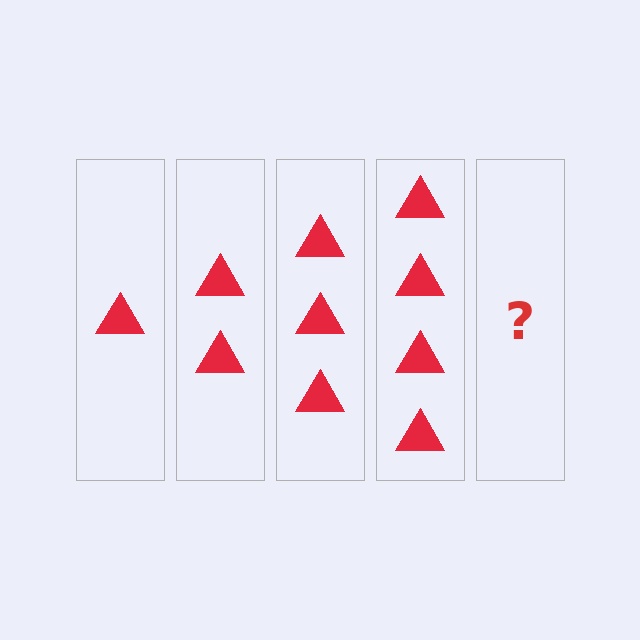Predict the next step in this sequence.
The next step is 5 triangles.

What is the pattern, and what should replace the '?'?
The pattern is that each step adds one more triangle. The '?' should be 5 triangles.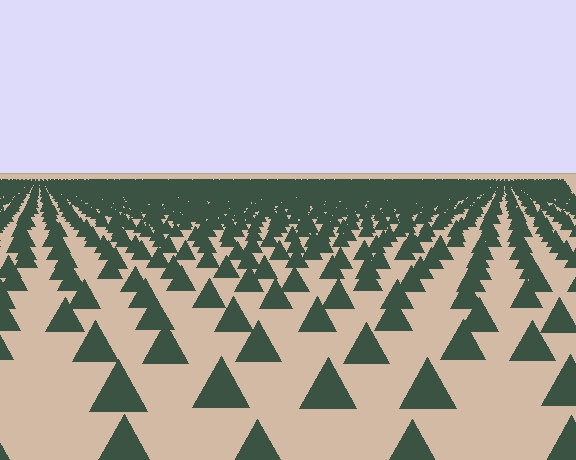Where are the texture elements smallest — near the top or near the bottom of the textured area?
Near the top.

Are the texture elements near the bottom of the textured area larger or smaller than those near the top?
Larger. Near the bottom, elements are closer to the viewer and appear at a bigger on-screen size.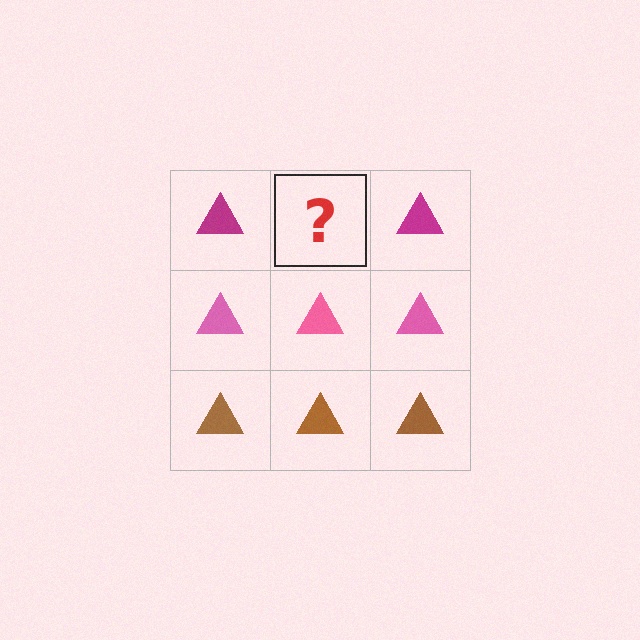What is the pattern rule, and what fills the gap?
The rule is that each row has a consistent color. The gap should be filled with a magenta triangle.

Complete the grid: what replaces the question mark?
The question mark should be replaced with a magenta triangle.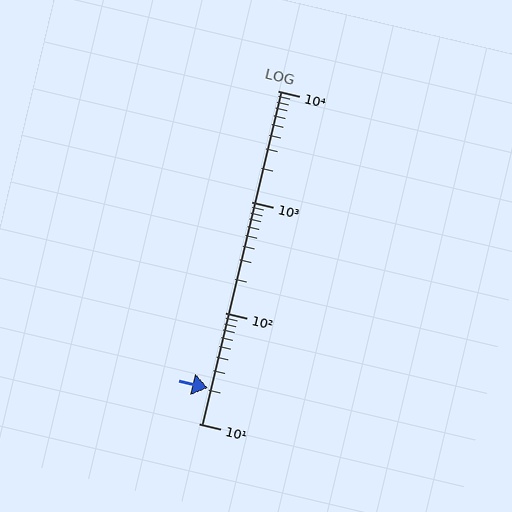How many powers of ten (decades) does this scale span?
The scale spans 3 decades, from 10 to 10000.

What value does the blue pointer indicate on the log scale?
The pointer indicates approximately 21.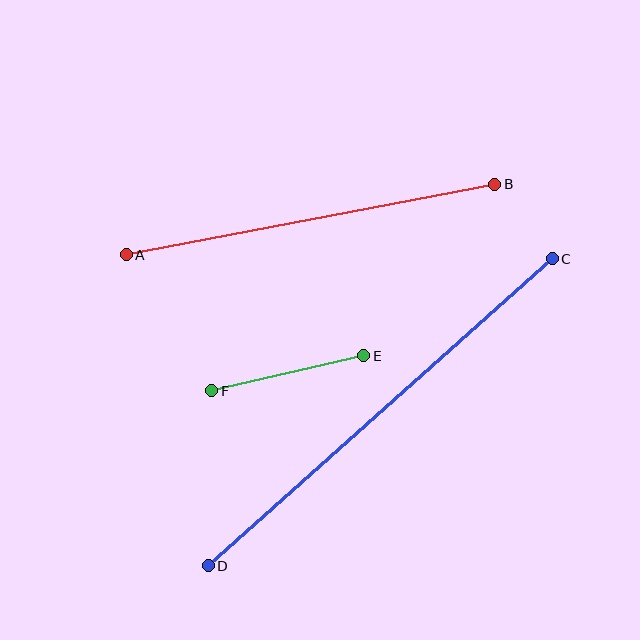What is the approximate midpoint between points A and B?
The midpoint is at approximately (311, 220) pixels.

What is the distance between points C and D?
The distance is approximately 461 pixels.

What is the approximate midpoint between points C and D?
The midpoint is at approximately (380, 412) pixels.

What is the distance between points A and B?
The distance is approximately 375 pixels.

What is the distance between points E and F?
The distance is approximately 156 pixels.